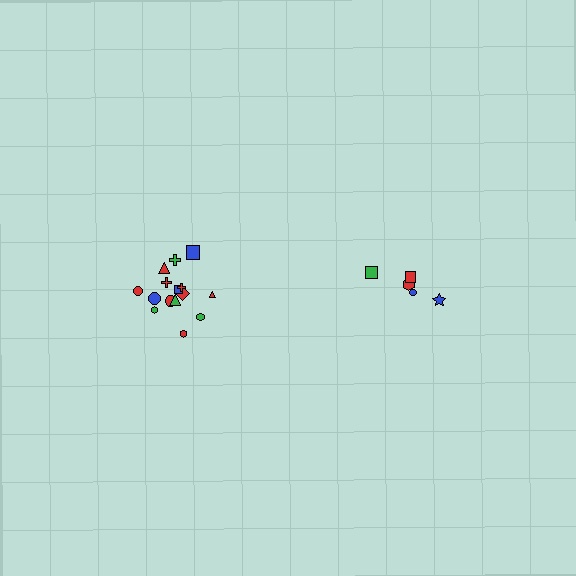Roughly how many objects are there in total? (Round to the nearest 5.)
Roughly 20 objects in total.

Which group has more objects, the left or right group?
The left group.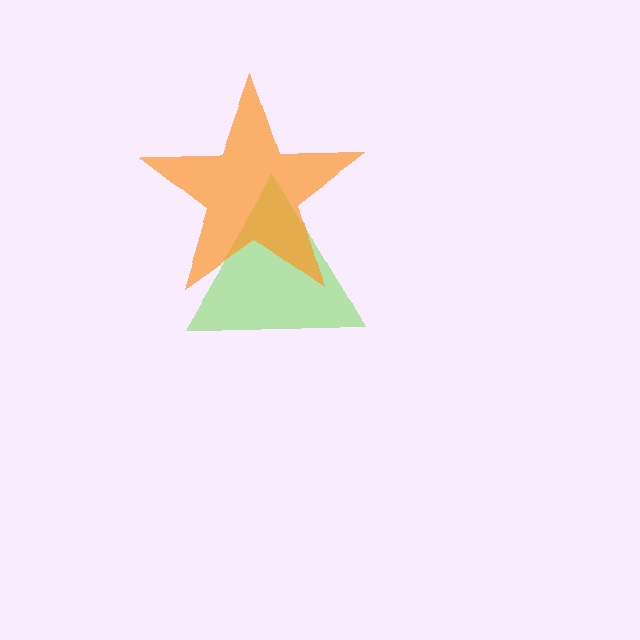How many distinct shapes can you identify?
There are 2 distinct shapes: a lime triangle, an orange star.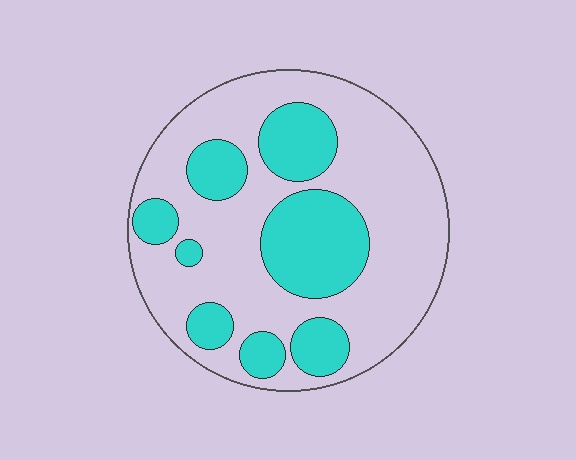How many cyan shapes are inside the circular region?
8.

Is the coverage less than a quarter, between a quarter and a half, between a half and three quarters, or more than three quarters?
Between a quarter and a half.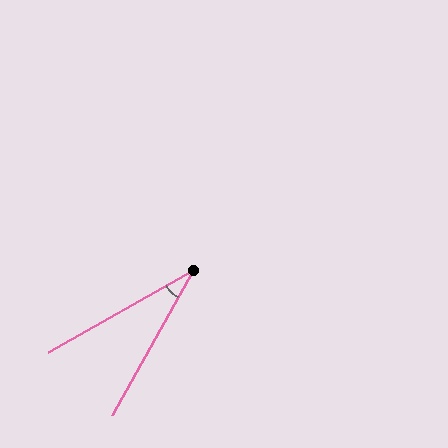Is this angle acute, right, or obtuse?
It is acute.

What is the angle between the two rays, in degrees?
Approximately 31 degrees.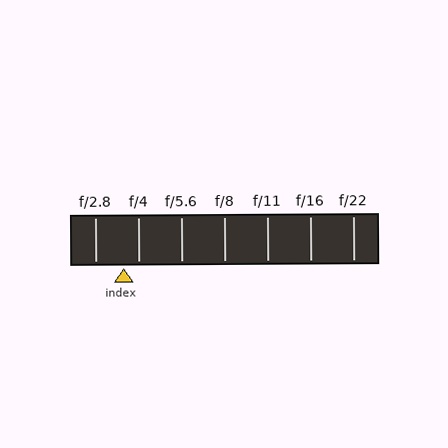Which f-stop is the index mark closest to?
The index mark is closest to f/4.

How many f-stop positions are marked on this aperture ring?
There are 7 f-stop positions marked.